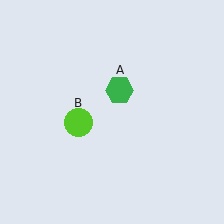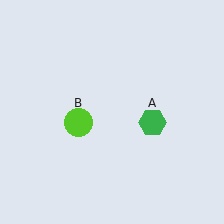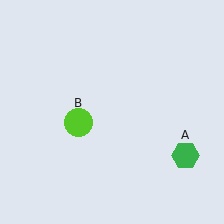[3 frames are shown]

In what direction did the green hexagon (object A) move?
The green hexagon (object A) moved down and to the right.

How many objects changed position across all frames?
1 object changed position: green hexagon (object A).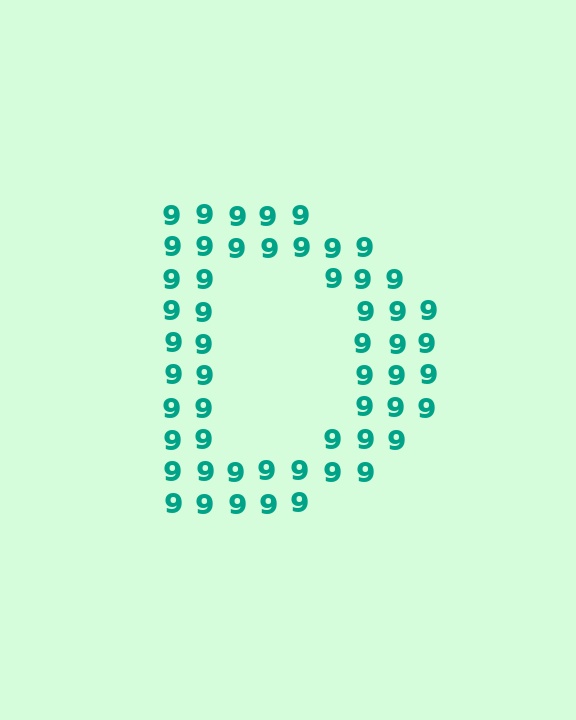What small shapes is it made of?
It is made of small digit 9's.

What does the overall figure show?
The overall figure shows the letter D.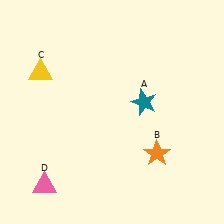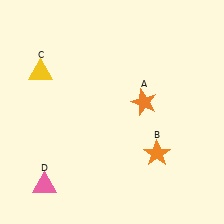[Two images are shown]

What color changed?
The star (A) changed from teal in Image 1 to orange in Image 2.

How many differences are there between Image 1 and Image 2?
There is 1 difference between the two images.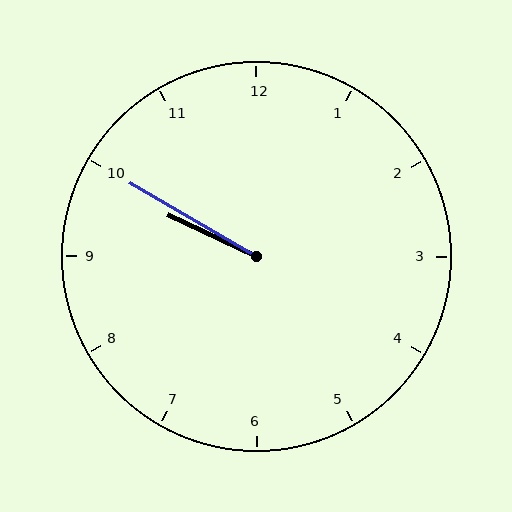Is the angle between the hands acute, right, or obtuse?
It is acute.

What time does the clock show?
9:50.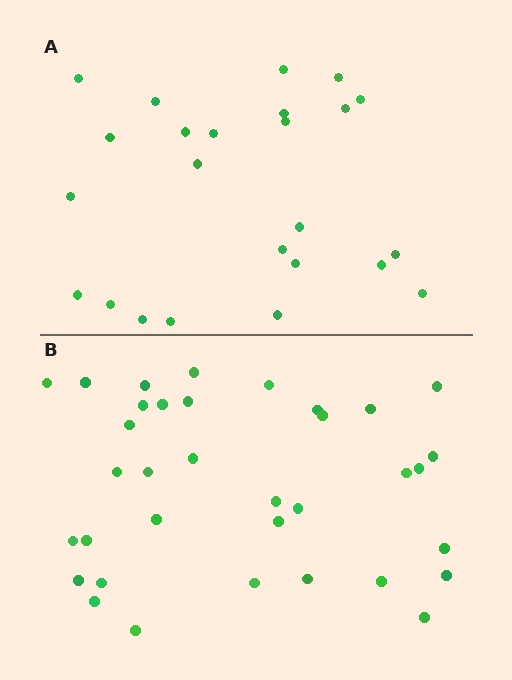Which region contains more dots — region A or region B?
Region B (the bottom region) has more dots.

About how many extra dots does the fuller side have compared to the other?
Region B has roughly 12 or so more dots than region A.